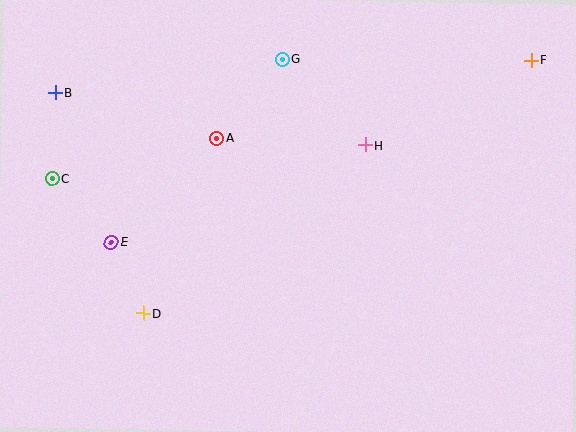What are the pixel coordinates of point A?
Point A is at (217, 138).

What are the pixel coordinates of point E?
Point E is at (111, 242).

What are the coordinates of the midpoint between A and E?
The midpoint between A and E is at (164, 190).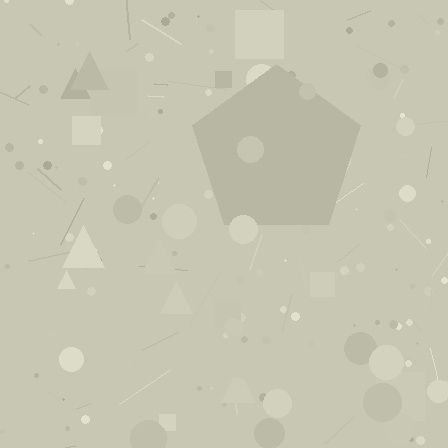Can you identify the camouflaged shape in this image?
The camouflaged shape is a pentagon.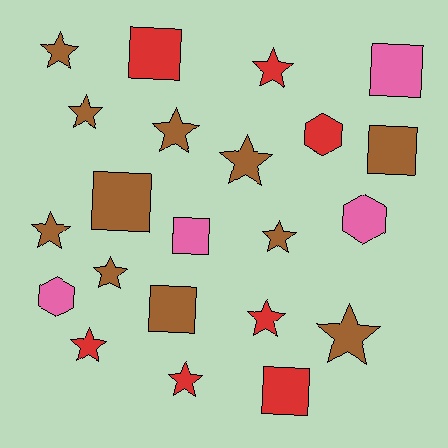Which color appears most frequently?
Brown, with 11 objects.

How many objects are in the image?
There are 22 objects.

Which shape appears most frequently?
Star, with 12 objects.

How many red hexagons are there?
There is 1 red hexagon.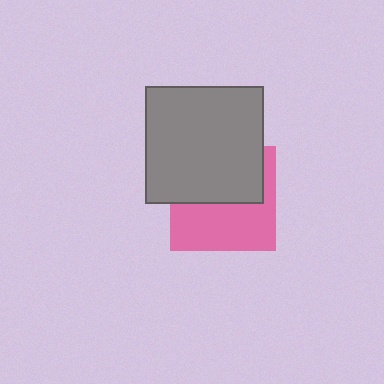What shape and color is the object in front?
The object in front is a gray square.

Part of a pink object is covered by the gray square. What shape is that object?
It is a square.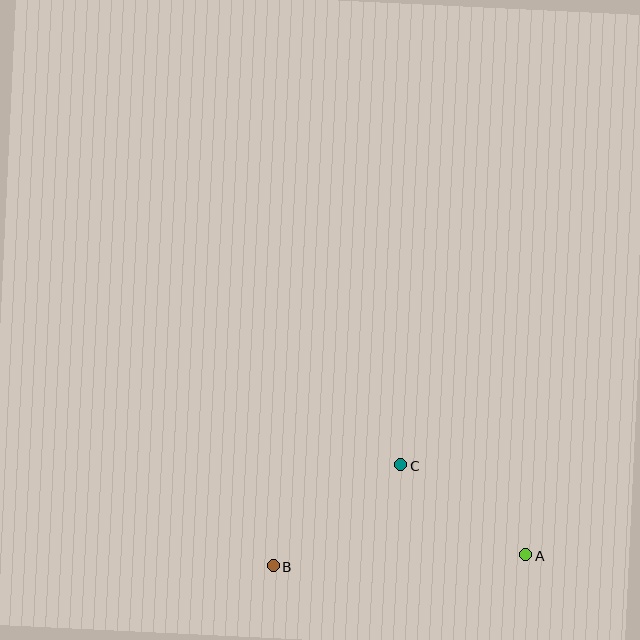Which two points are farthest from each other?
Points A and B are farthest from each other.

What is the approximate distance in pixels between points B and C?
The distance between B and C is approximately 163 pixels.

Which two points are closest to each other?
Points A and C are closest to each other.